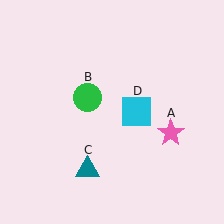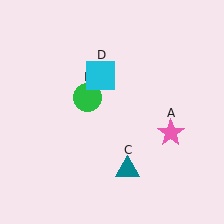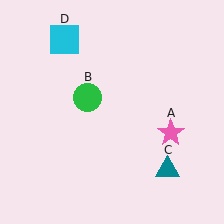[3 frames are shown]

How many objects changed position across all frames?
2 objects changed position: teal triangle (object C), cyan square (object D).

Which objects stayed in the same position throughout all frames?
Pink star (object A) and green circle (object B) remained stationary.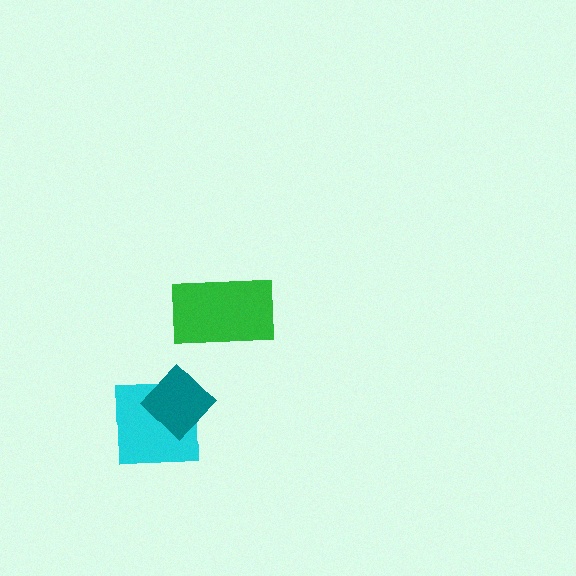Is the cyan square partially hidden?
Yes, it is partially covered by another shape.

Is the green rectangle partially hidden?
No, no other shape covers it.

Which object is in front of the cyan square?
The teal diamond is in front of the cyan square.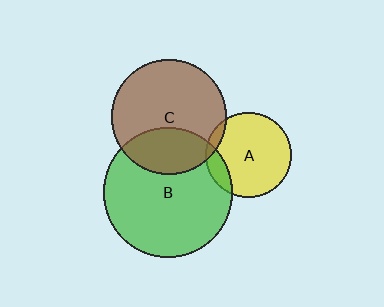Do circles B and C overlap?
Yes.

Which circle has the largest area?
Circle B (green).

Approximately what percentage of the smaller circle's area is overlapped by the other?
Approximately 30%.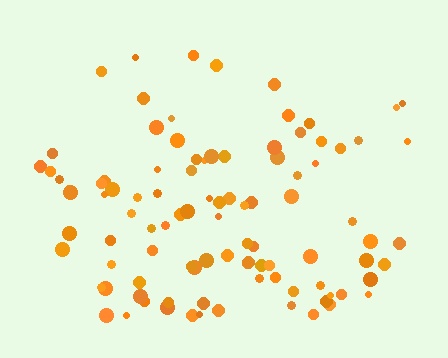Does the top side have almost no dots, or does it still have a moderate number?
Still a moderate number, just noticeably fewer than the bottom.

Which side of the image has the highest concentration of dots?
The bottom.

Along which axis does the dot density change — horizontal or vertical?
Vertical.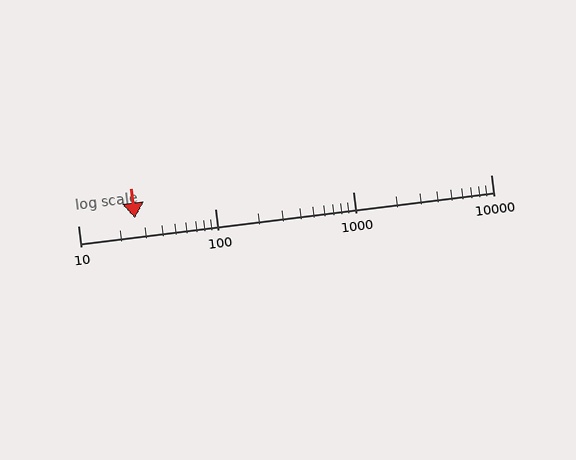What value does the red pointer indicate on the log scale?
The pointer indicates approximately 26.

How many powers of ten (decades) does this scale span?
The scale spans 3 decades, from 10 to 10000.